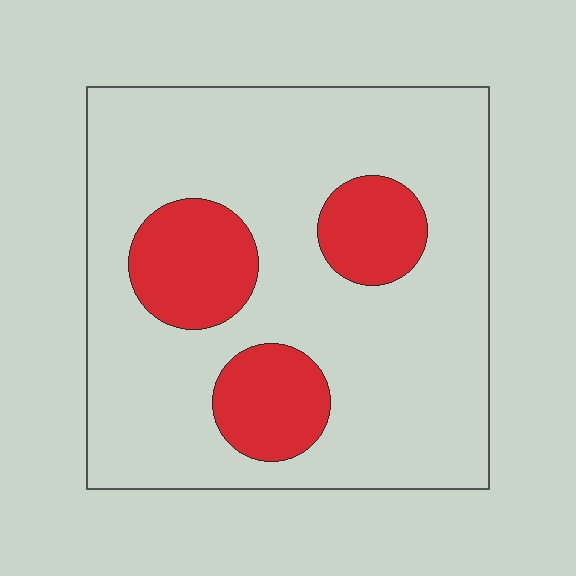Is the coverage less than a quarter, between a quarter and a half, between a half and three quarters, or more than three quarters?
Less than a quarter.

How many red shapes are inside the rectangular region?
3.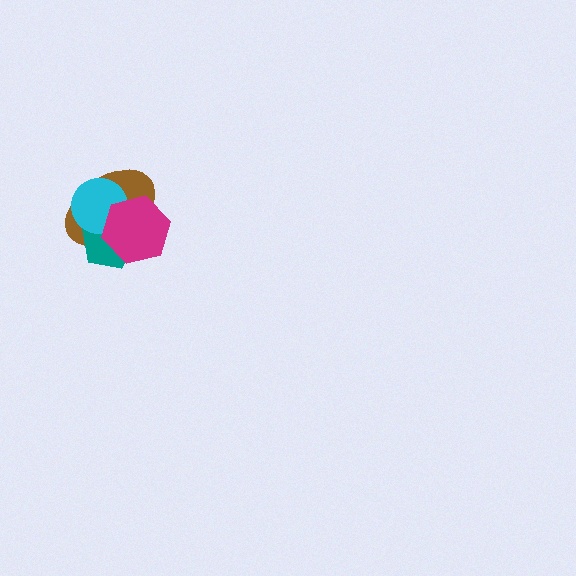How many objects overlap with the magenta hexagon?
3 objects overlap with the magenta hexagon.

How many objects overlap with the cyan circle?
3 objects overlap with the cyan circle.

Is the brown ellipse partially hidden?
Yes, it is partially covered by another shape.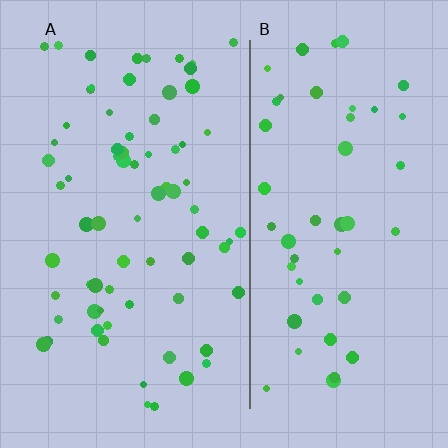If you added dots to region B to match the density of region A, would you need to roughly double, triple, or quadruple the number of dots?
Approximately double.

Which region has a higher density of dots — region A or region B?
A (the left).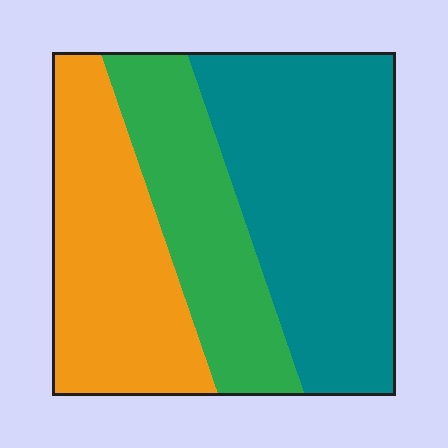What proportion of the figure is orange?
Orange covers about 30% of the figure.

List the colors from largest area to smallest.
From largest to smallest: teal, orange, green.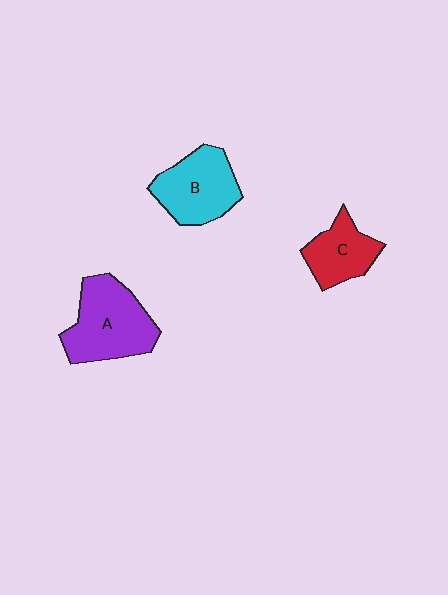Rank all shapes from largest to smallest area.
From largest to smallest: A (purple), B (cyan), C (red).